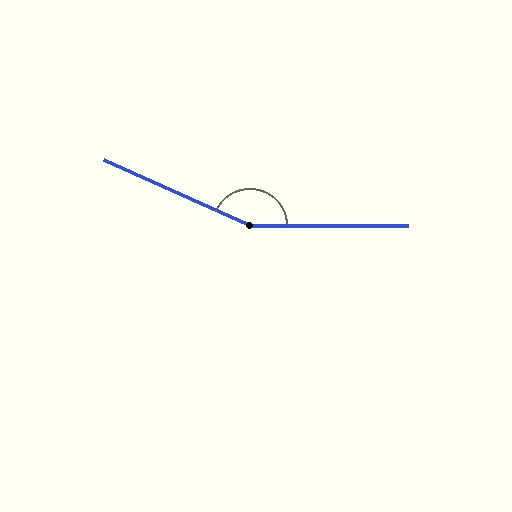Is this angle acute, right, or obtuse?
It is obtuse.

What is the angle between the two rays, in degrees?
Approximately 156 degrees.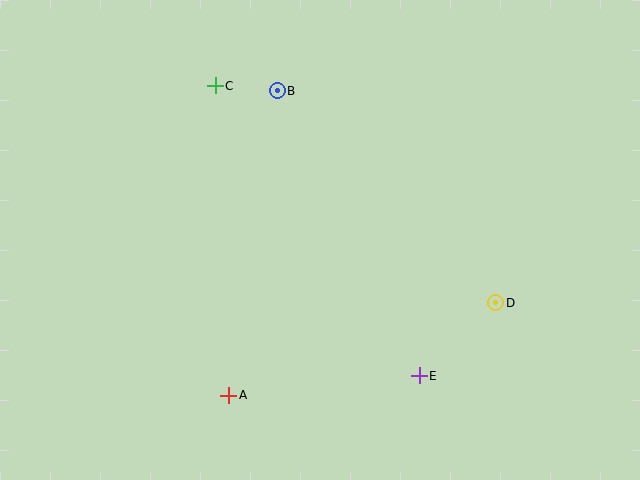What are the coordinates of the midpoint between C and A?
The midpoint between C and A is at (222, 240).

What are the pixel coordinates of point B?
Point B is at (277, 91).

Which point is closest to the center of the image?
Point B at (277, 91) is closest to the center.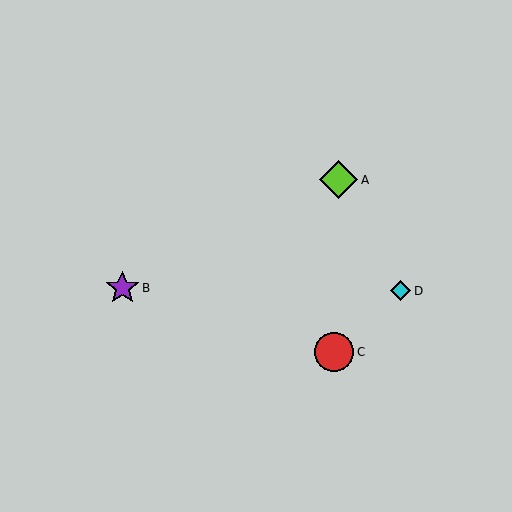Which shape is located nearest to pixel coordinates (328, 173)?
The lime diamond (labeled A) at (338, 180) is nearest to that location.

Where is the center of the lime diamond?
The center of the lime diamond is at (338, 180).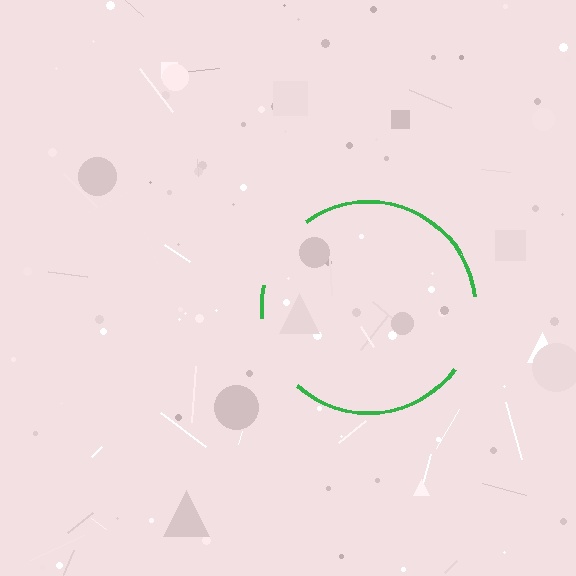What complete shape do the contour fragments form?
The contour fragments form a circle.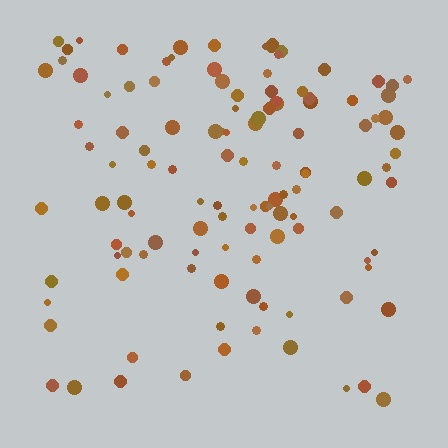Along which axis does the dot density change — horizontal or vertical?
Vertical.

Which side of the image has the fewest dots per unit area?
The bottom.